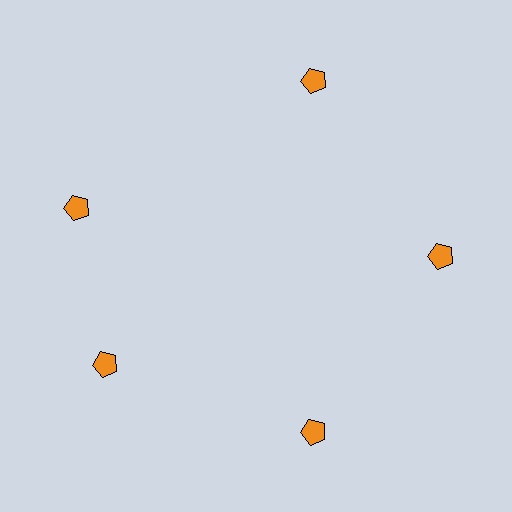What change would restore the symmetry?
The symmetry would be restored by rotating it back into even spacing with its neighbors so that all 5 pentagons sit at equal angles and equal distance from the center.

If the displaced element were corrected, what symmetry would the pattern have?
It would have 5-fold rotational symmetry — the pattern would map onto itself every 72 degrees.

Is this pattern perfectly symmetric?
No. The 5 orange pentagons are arranged in a ring, but one element near the 10 o'clock position is rotated out of alignment along the ring, breaking the 5-fold rotational symmetry.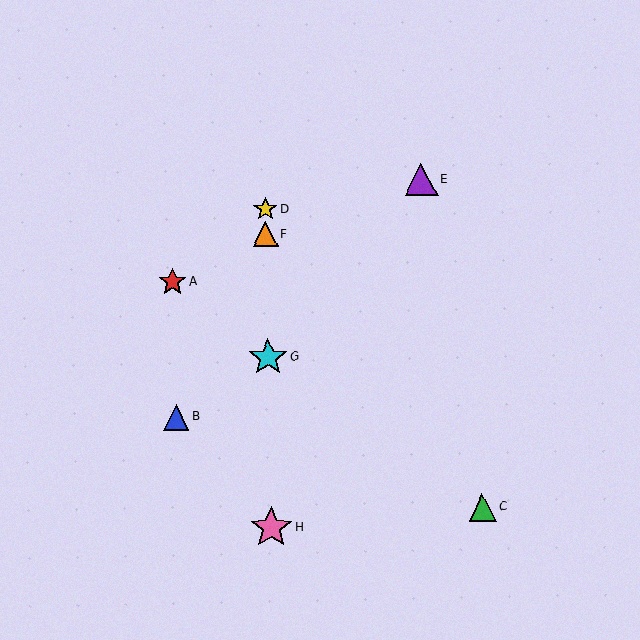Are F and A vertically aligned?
No, F is at x≈266 and A is at x≈173.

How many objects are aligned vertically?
4 objects (D, F, G, H) are aligned vertically.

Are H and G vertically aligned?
Yes, both are at x≈271.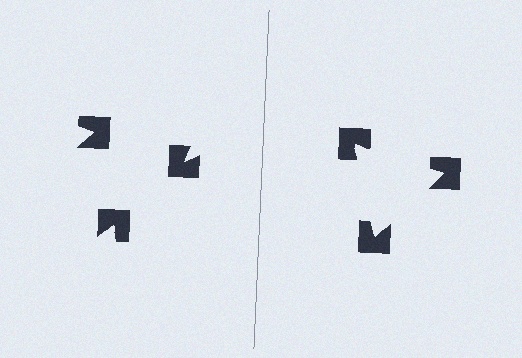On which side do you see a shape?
An illusory triangle appears on the right side. On the left side the wedge cuts are rotated, so no coherent shape forms.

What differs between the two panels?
The notched squares are positioned identically on both sides; only the wedge orientations differ. On the right they align to a triangle; on the left they are misaligned.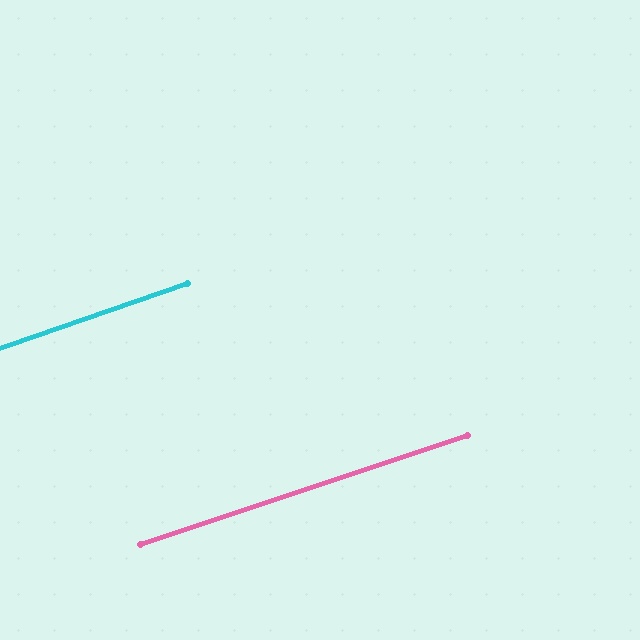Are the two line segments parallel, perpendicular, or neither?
Parallel — their directions differ by only 0.5°.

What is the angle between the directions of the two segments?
Approximately 0 degrees.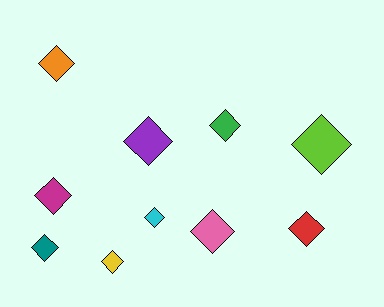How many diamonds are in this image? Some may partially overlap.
There are 10 diamonds.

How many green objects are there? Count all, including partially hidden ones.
There is 1 green object.